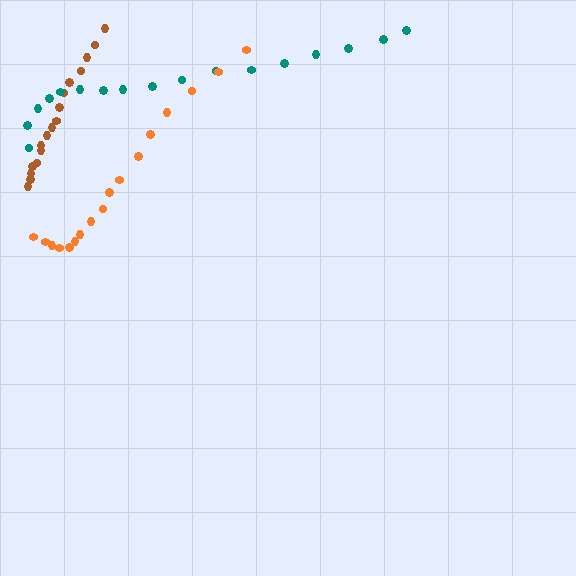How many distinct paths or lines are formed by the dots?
There are 3 distinct paths.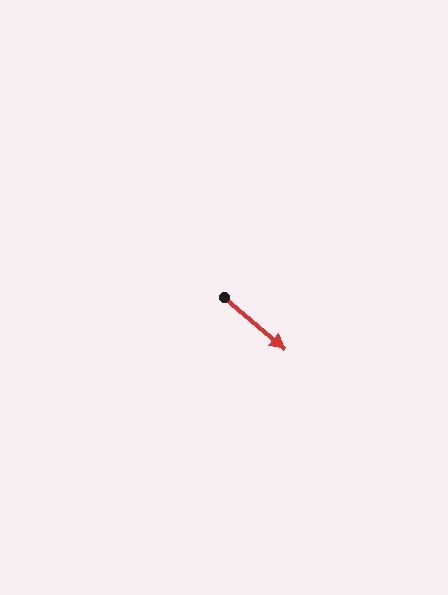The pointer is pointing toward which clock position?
Roughly 4 o'clock.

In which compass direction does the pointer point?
Southeast.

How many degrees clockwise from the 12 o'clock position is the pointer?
Approximately 131 degrees.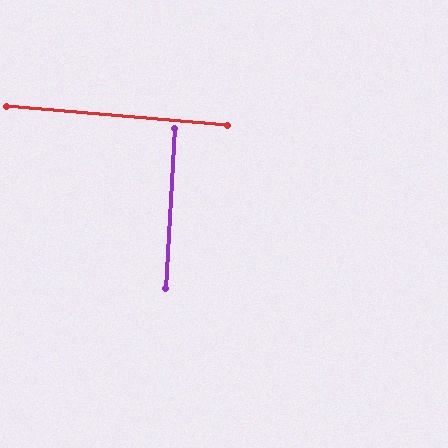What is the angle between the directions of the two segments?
Approximately 89 degrees.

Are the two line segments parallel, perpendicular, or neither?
Perpendicular — they meet at approximately 89°.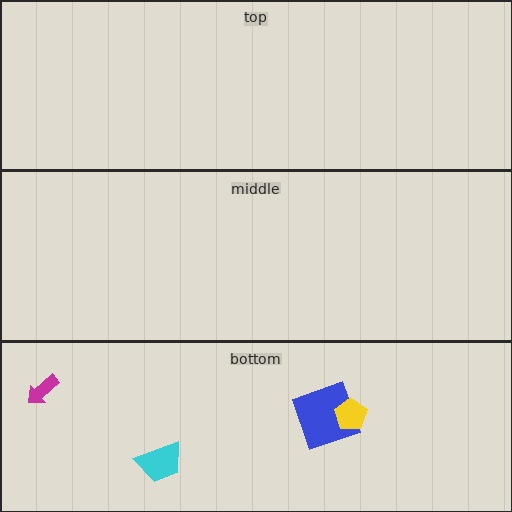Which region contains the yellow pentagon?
The bottom region.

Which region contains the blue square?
The bottom region.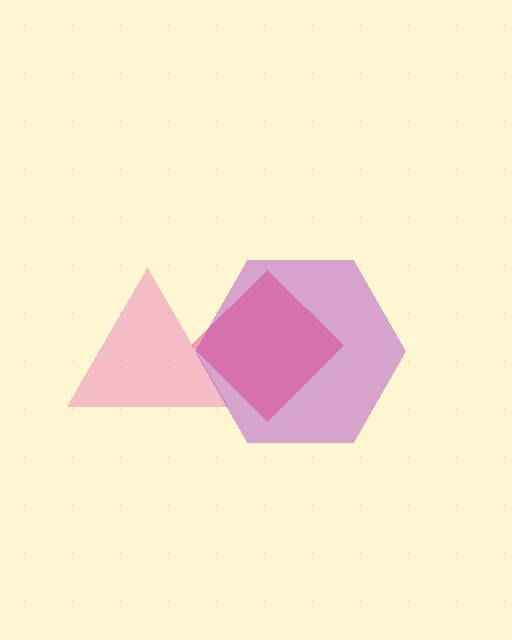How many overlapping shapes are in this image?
There are 3 overlapping shapes in the image.